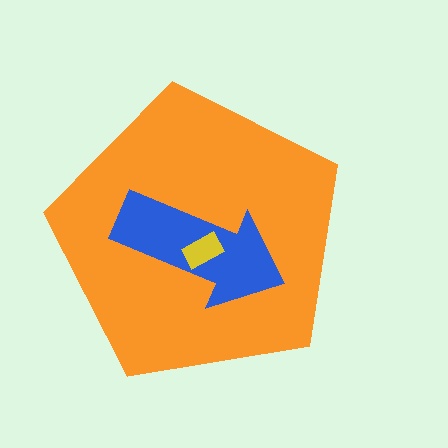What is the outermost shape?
The orange pentagon.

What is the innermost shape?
The yellow rectangle.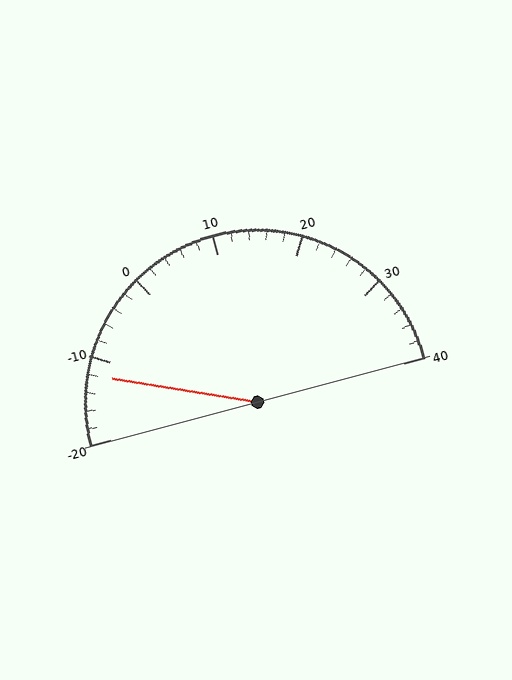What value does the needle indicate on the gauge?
The needle indicates approximately -12.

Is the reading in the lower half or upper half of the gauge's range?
The reading is in the lower half of the range (-20 to 40).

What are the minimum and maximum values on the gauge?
The gauge ranges from -20 to 40.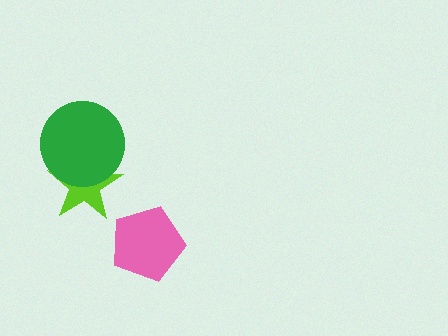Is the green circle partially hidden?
No, no other shape covers it.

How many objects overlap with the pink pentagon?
0 objects overlap with the pink pentagon.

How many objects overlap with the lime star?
1 object overlaps with the lime star.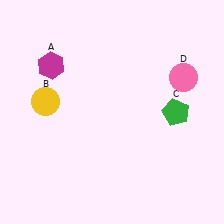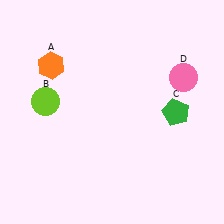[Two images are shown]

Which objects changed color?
A changed from magenta to orange. B changed from yellow to lime.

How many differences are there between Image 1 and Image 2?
There are 2 differences between the two images.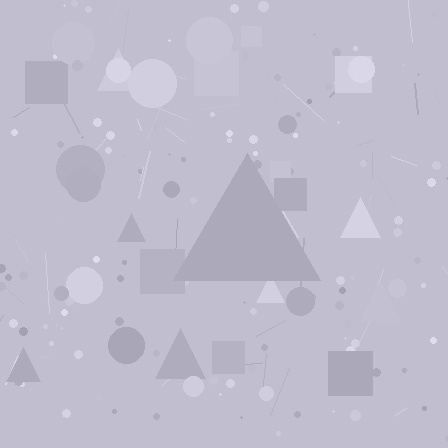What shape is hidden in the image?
A triangle is hidden in the image.